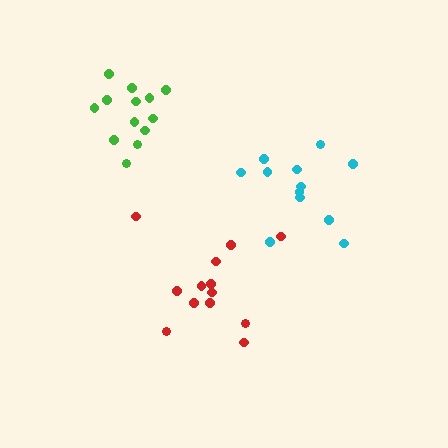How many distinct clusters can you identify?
There are 3 distinct clusters.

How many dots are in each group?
Group 1: 12 dots, Group 2: 13 dots, Group 3: 13 dots (38 total).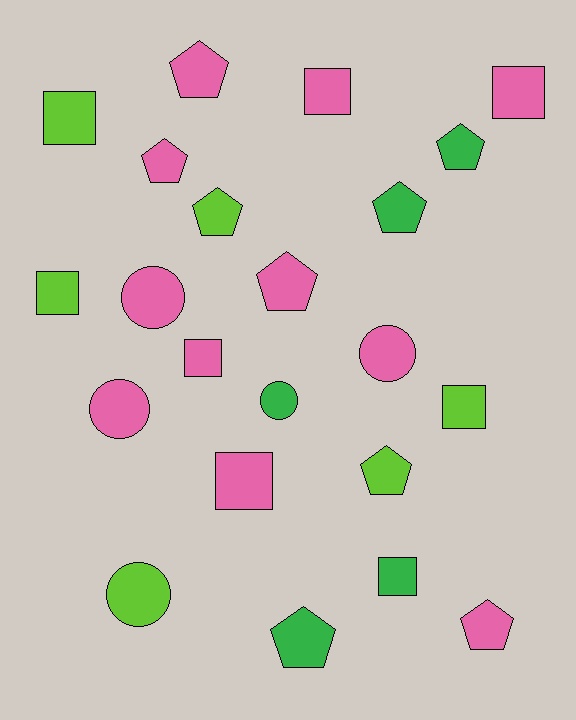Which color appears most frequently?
Pink, with 11 objects.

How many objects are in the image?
There are 22 objects.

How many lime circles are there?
There is 1 lime circle.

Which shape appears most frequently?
Pentagon, with 9 objects.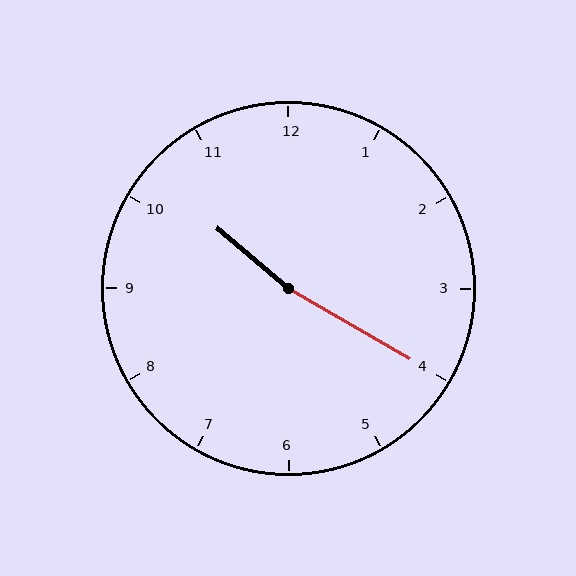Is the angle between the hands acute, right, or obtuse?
It is obtuse.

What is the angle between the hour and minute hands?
Approximately 170 degrees.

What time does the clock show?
10:20.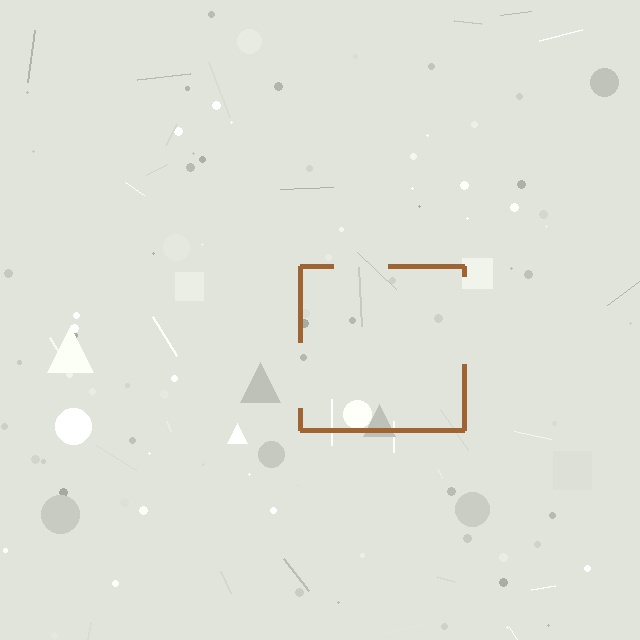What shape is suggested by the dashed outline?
The dashed outline suggests a square.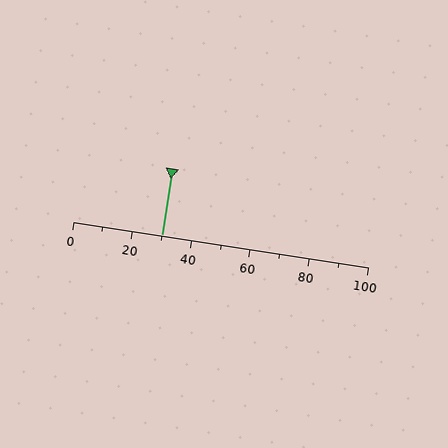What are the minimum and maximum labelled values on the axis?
The axis runs from 0 to 100.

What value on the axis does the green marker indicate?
The marker indicates approximately 30.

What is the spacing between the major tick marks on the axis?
The major ticks are spaced 20 apart.